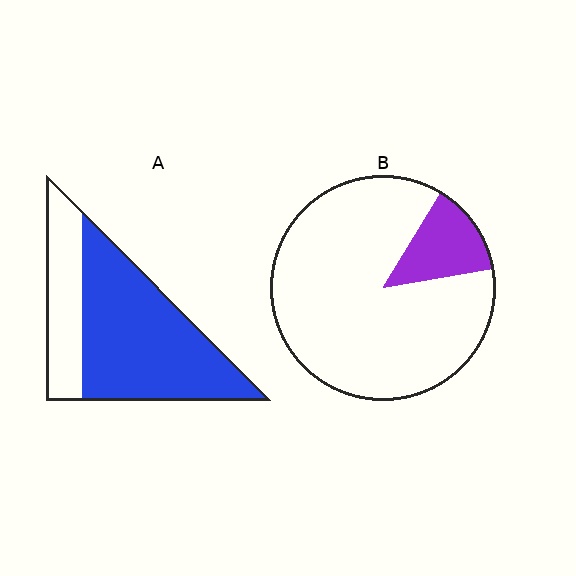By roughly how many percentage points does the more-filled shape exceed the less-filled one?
By roughly 55 percentage points (A over B).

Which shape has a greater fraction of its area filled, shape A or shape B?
Shape A.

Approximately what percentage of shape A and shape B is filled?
A is approximately 70% and B is approximately 15%.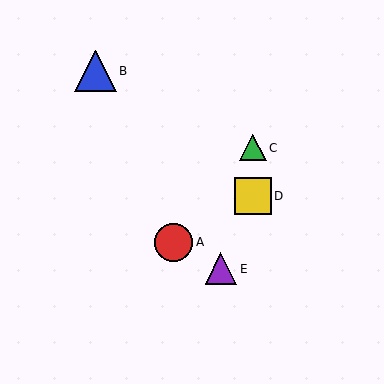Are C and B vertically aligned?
No, C is at x≈253 and B is at x≈96.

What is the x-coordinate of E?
Object E is at x≈221.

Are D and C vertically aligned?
Yes, both are at x≈253.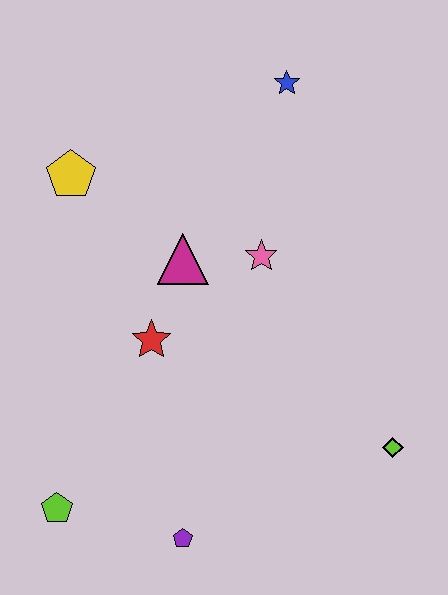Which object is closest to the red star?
The magenta triangle is closest to the red star.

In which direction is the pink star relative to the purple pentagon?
The pink star is above the purple pentagon.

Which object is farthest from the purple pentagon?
The blue star is farthest from the purple pentagon.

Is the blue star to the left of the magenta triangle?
No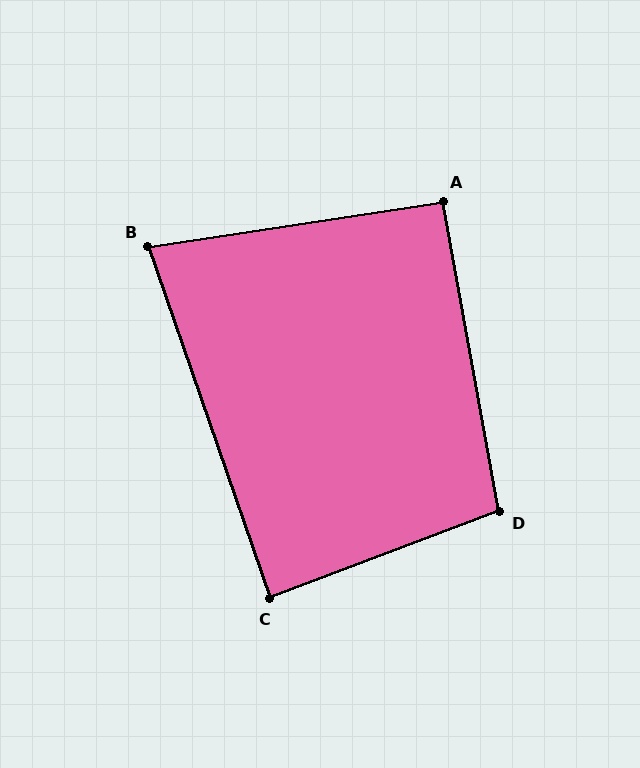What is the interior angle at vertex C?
Approximately 88 degrees (approximately right).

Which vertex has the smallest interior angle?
B, at approximately 80 degrees.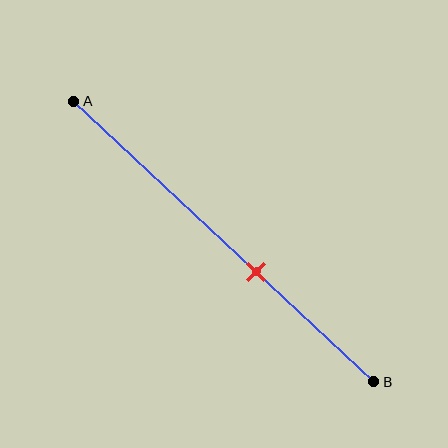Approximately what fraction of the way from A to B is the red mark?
The red mark is approximately 60% of the way from A to B.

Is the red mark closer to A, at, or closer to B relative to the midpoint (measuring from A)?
The red mark is closer to point B than the midpoint of segment AB.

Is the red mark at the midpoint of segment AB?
No, the mark is at about 60% from A, not at the 50% midpoint.